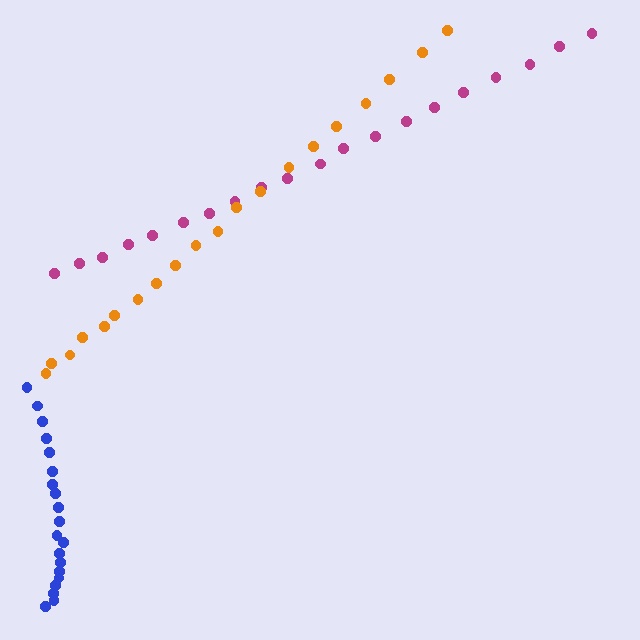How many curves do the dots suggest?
There are 3 distinct paths.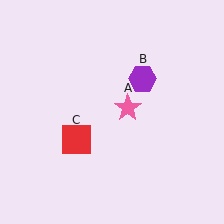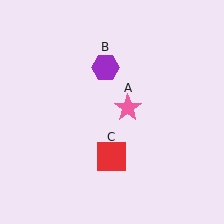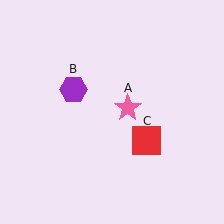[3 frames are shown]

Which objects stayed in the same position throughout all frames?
Pink star (object A) remained stationary.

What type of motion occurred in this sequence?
The purple hexagon (object B), red square (object C) rotated counterclockwise around the center of the scene.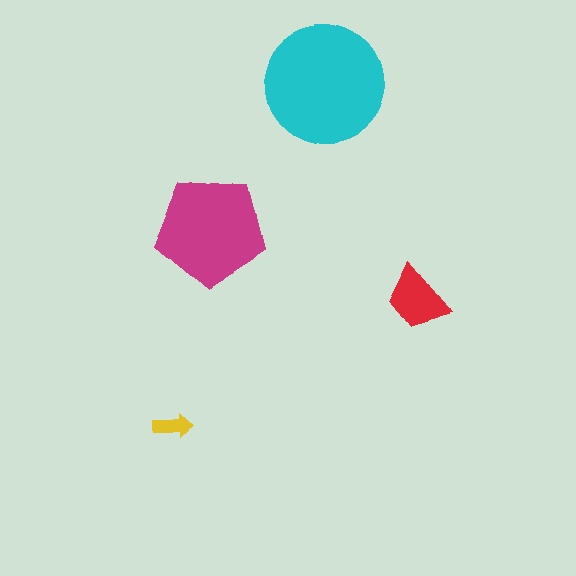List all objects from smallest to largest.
The yellow arrow, the red trapezoid, the magenta pentagon, the cyan circle.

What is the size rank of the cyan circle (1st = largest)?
1st.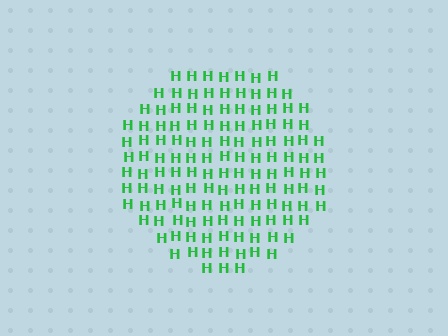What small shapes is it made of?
It is made of small letter H's.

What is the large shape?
The large shape is a circle.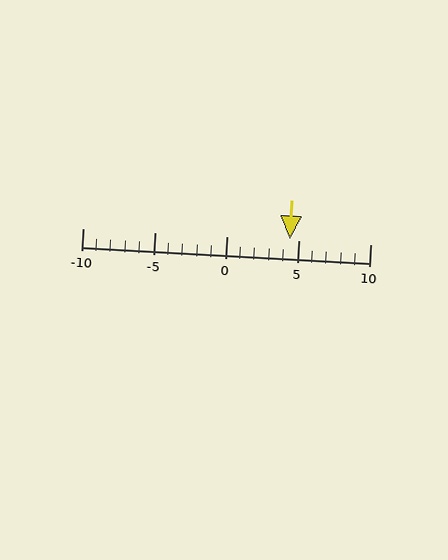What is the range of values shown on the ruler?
The ruler shows values from -10 to 10.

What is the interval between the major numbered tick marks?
The major tick marks are spaced 5 units apart.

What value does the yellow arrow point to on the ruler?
The yellow arrow points to approximately 4.